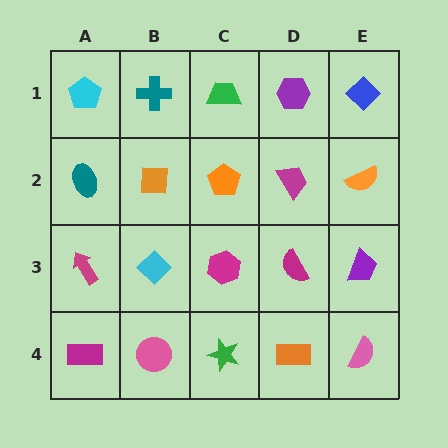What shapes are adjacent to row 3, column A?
A teal ellipse (row 2, column A), a magenta rectangle (row 4, column A), a cyan diamond (row 3, column B).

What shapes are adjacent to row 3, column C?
An orange pentagon (row 2, column C), a green star (row 4, column C), a cyan diamond (row 3, column B), a magenta semicircle (row 3, column D).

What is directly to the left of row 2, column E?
A magenta trapezoid.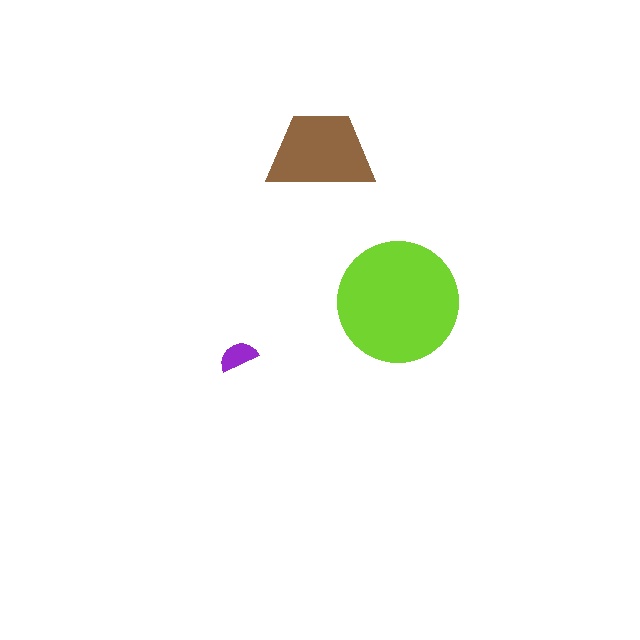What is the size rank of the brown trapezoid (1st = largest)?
2nd.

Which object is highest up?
The brown trapezoid is topmost.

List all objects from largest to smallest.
The lime circle, the brown trapezoid, the purple semicircle.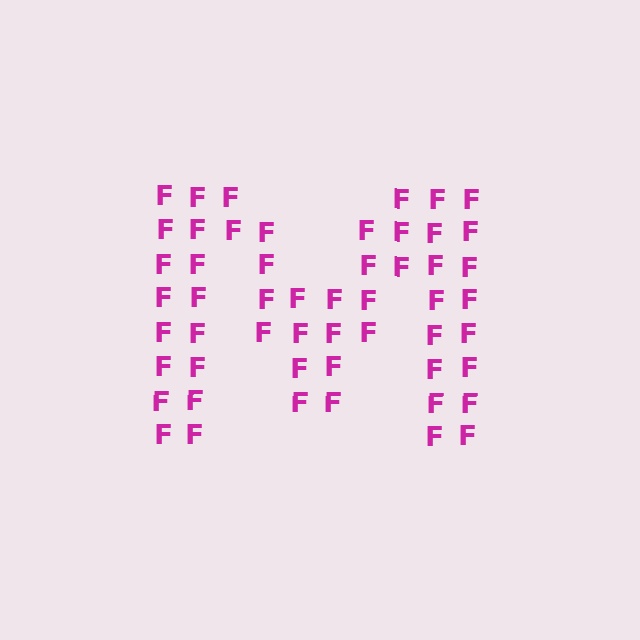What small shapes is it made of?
It is made of small letter F's.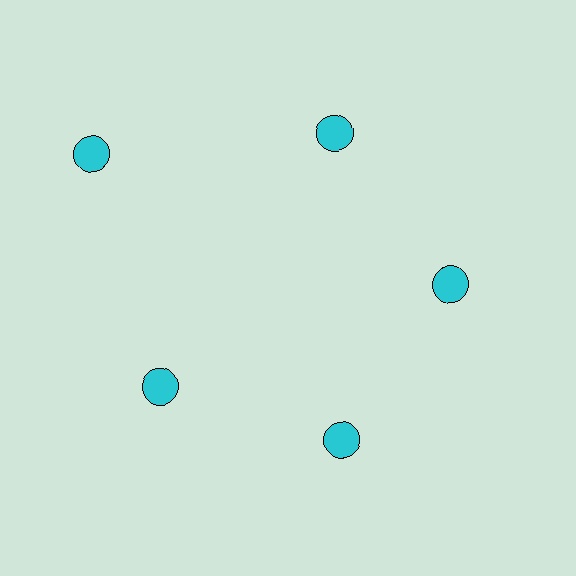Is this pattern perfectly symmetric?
No. The 5 cyan circles are arranged in a ring, but one element near the 10 o'clock position is pushed outward from the center, breaking the 5-fold rotational symmetry.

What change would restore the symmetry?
The symmetry would be restored by moving it inward, back onto the ring so that all 5 circles sit at equal angles and equal distance from the center.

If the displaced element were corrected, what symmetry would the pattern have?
It would have 5-fold rotational symmetry — the pattern would map onto itself every 72 degrees.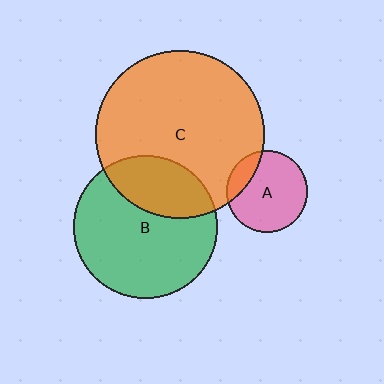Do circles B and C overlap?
Yes.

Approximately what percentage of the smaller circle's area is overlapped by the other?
Approximately 30%.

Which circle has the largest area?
Circle C (orange).